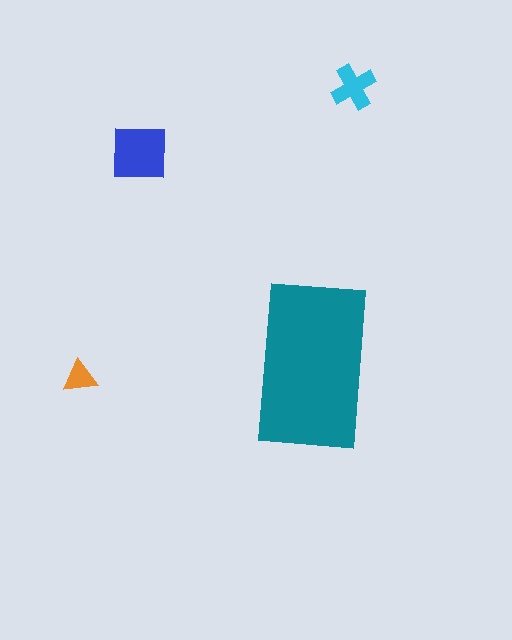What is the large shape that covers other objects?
A teal rectangle.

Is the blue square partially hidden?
No, the blue square is fully visible.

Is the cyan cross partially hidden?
No, the cyan cross is fully visible.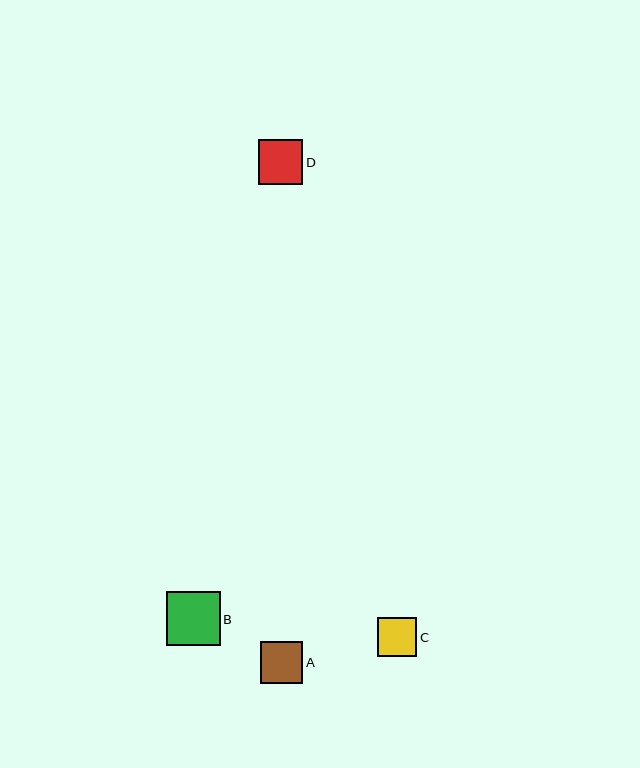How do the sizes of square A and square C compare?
Square A and square C are approximately the same size.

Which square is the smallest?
Square C is the smallest with a size of approximately 39 pixels.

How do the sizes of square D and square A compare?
Square D and square A are approximately the same size.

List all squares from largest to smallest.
From largest to smallest: B, D, A, C.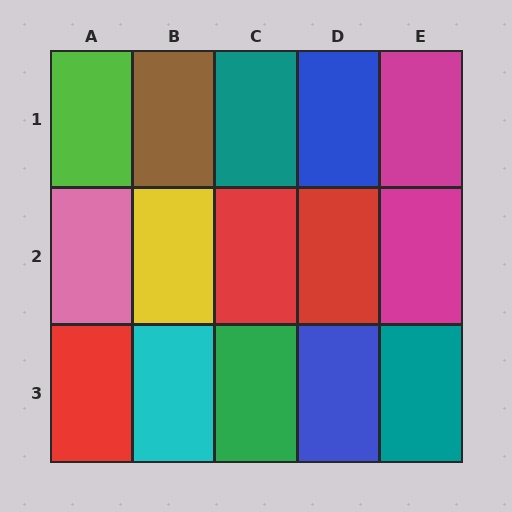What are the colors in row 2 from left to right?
Pink, yellow, red, red, magenta.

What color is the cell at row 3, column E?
Teal.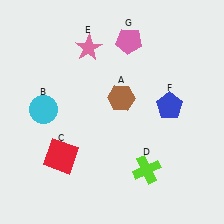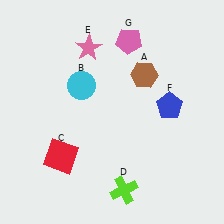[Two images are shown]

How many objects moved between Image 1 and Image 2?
3 objects moved between the two images.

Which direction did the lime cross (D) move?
The lime cross (D) moved left.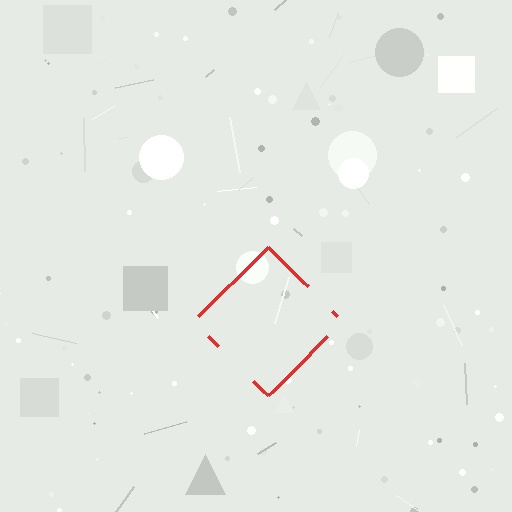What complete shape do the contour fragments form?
The contour fragments form a diamond.